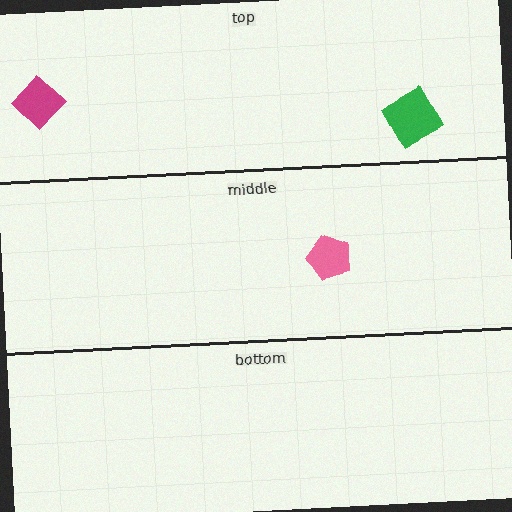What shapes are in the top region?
The magenta diamond, the green square.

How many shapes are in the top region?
2.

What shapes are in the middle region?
The pink pentagon.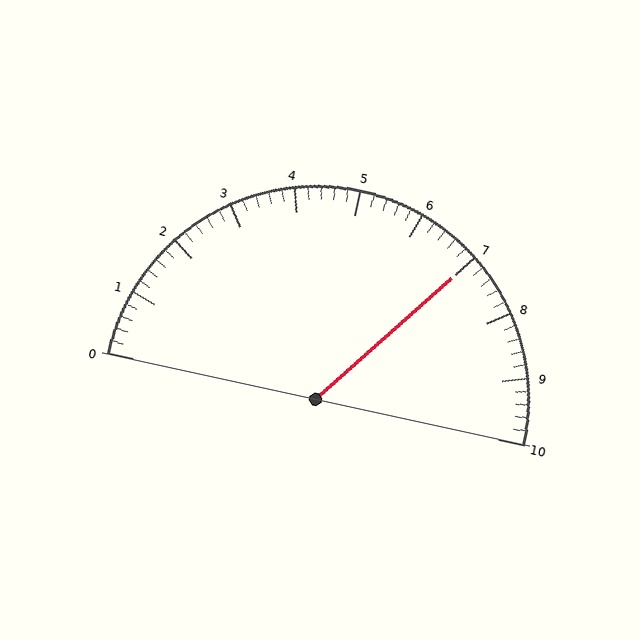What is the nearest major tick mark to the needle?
The nearest major tick mark is 7.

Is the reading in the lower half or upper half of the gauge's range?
The reading is in the upper half of the range (0 to 10).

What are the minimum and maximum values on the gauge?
The gauge ranges from 0 to 10.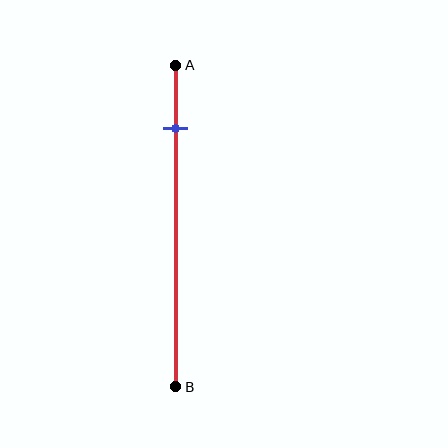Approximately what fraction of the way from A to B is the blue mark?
The blue mark is approximately 20% of the way from A to B.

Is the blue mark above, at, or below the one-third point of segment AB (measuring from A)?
The blue mark is above the one-third point of segment AB.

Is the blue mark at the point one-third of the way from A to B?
No, the mark is at about 20% from A, not at the 33% one-third point.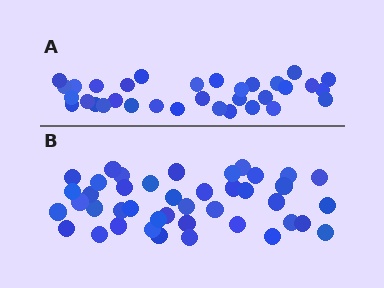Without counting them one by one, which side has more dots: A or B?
Region B (the bottom region) has more dots.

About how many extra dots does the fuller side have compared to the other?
Region B has roughly 8 or so more dots than region A.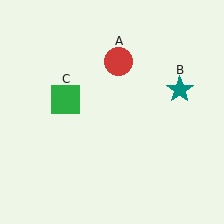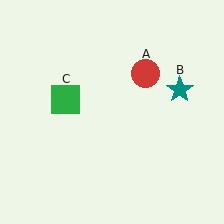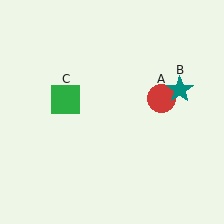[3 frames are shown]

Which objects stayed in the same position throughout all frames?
Teal star (object B) and green square (object C) remained stationary.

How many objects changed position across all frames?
1 object changed position: red circle (object A).